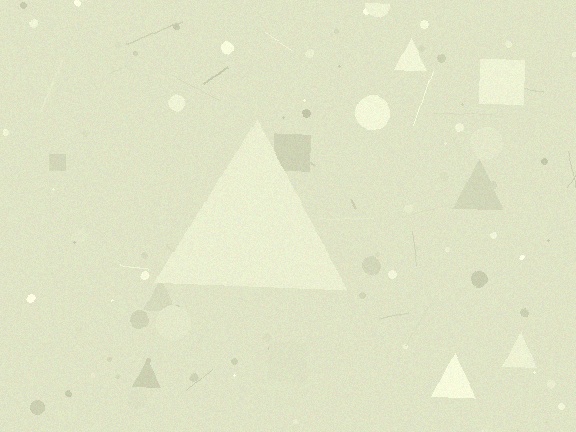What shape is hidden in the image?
A triangle is hidden in the image.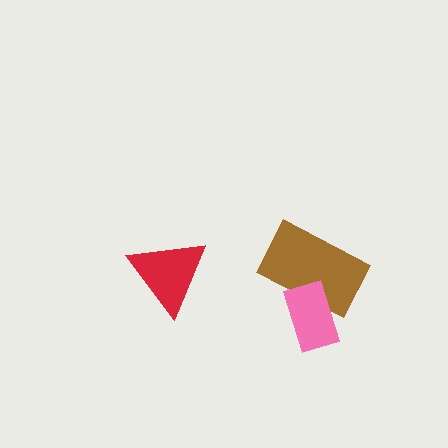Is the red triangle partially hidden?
No, no other shape covers it.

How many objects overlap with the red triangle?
0 objects overlap with the red triangle.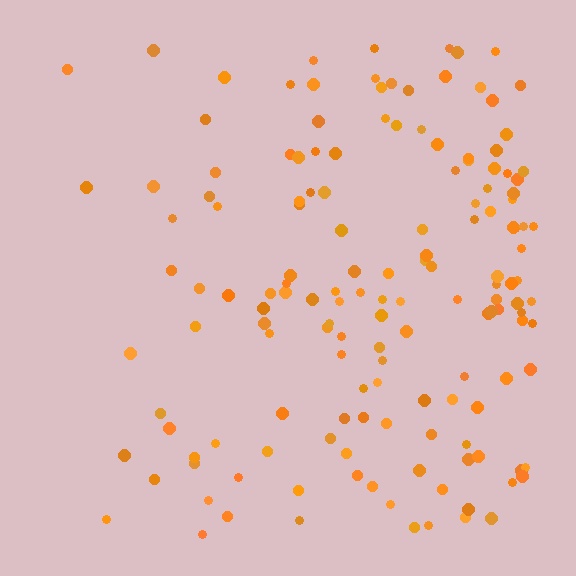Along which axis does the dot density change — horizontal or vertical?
Horizontal.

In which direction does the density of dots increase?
From left to right, with the right side densest.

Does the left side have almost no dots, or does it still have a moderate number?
Still a moderate number, just noticeably fewer than the right.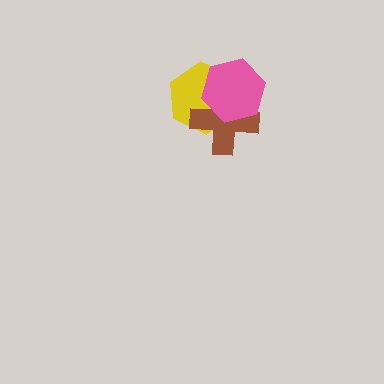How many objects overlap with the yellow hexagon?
2 objects overlap with the yellow hexagon.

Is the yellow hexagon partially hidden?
Yes, it is partially covered by another shape.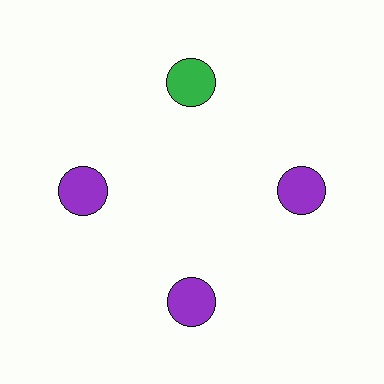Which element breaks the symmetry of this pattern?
The green circle at roughly the 12 o'clock position breaks the symmetry. All other shapes are purple circles.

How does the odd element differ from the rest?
It has a different color: green instead of purple.